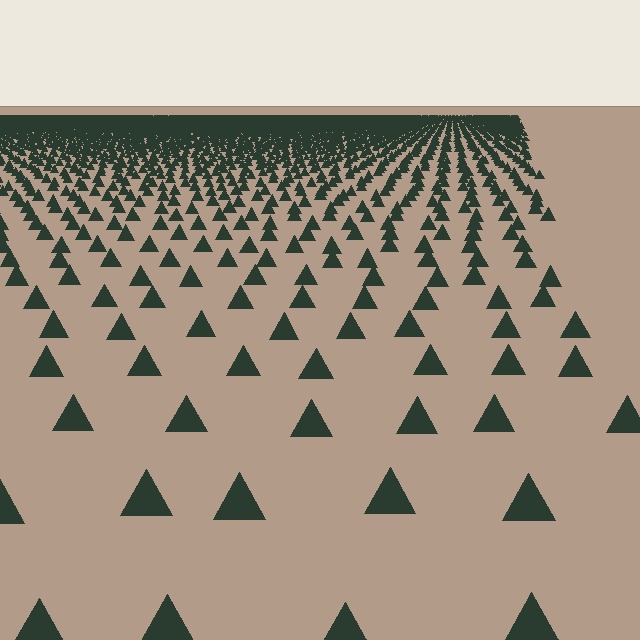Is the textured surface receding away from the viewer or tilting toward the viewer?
The surface is receding away from the viewer. Texture elements get smaller and denser toward the top.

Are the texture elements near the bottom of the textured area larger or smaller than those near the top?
Larger. Near the bottom, elements are closer to the viewer and appear at a bigger on-screen size.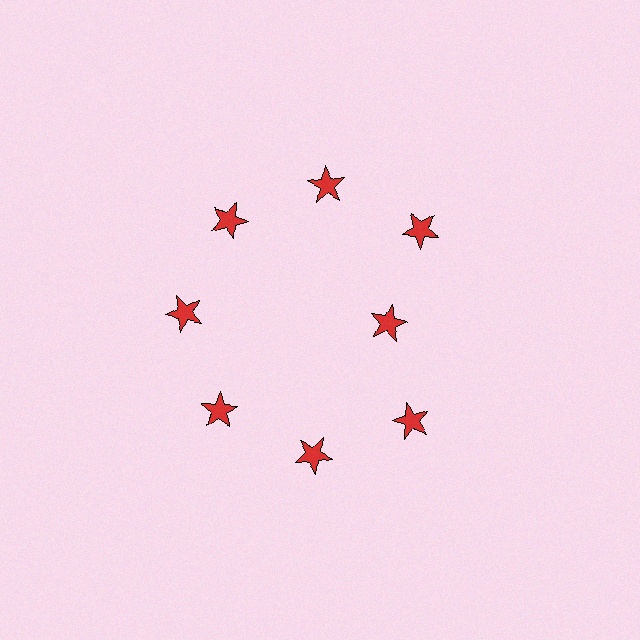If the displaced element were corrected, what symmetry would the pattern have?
It would have 8-fold rotational symmetry — the pattern would map onto itself every 45 degrees.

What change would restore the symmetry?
The symmetry would be restored by moving it outward, back onto the ring so that all 8 stars sit at equal angles and equal distance from the center.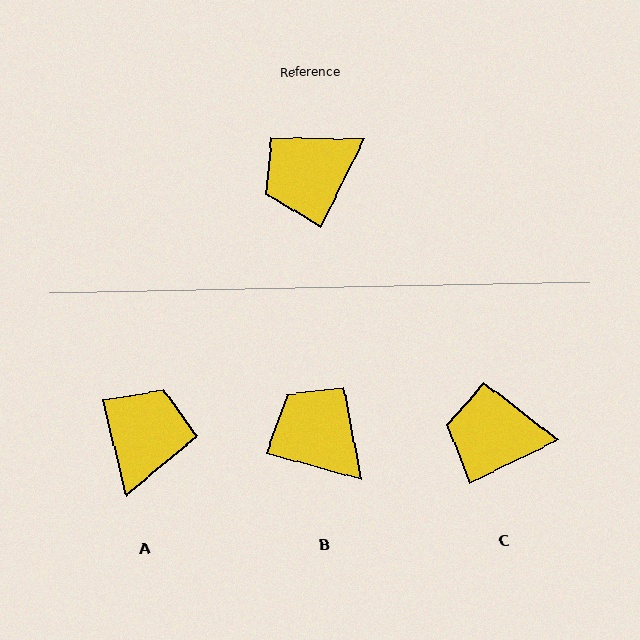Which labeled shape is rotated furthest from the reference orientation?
A, about 139 degrees away.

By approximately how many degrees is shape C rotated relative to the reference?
Approximately 37 degrees clockwise.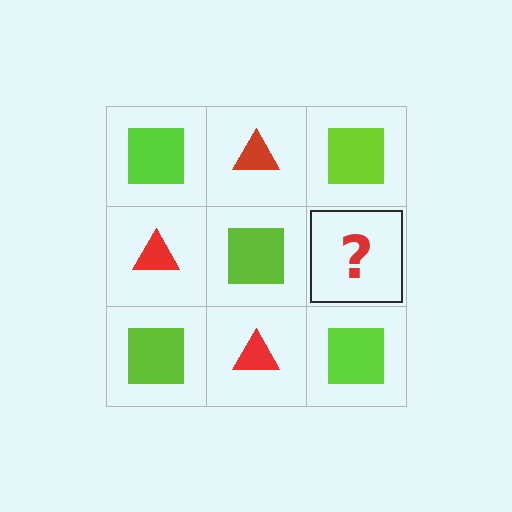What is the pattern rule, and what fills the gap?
The rule is that it alternates lime square and red triangle in a checkerboard pattern. The gap should be filled with a red triangle.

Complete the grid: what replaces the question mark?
The question mark should be replaced with a red triangle.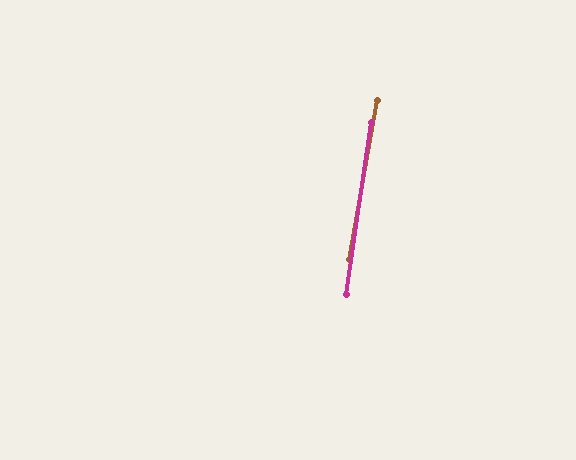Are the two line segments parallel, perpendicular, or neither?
Parallel — their directions differ by only 1.5°.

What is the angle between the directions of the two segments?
Approximately 2 degrees.